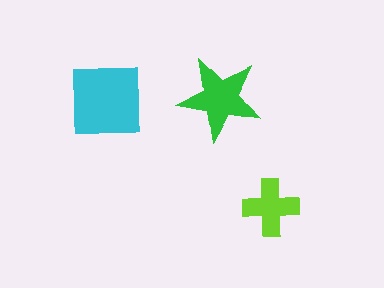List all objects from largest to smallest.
The cyan square, the green star, the lime cross.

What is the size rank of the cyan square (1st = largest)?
1st.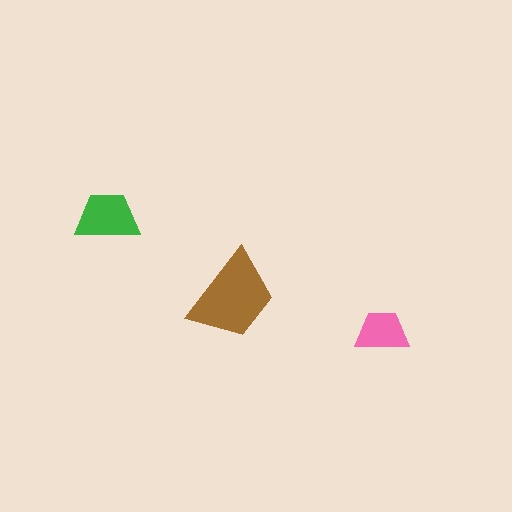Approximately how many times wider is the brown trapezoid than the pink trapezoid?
About 1.5 times wider.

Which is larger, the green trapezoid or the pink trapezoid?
The green one.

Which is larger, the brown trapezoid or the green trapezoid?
The brown one.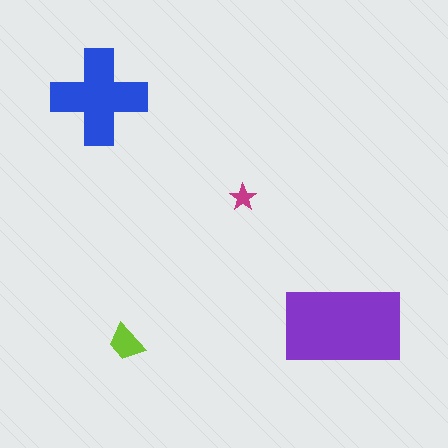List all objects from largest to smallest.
The purple rectangle, the blue cross, the lime trapezoid, the magenta star.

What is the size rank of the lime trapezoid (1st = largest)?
3rd.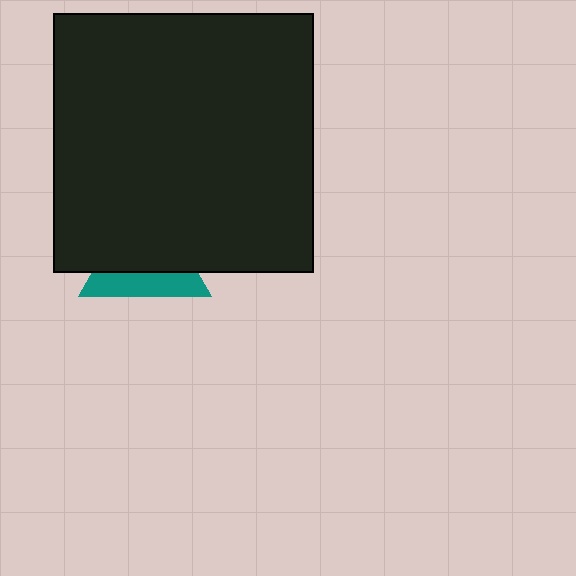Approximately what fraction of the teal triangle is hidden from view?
Roughly 63% of the teal triangle is hidden behind the black square.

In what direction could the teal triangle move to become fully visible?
The teal triangle could move down. That would shift it out from behind the black square entirely.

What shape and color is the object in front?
The object in front is a black square.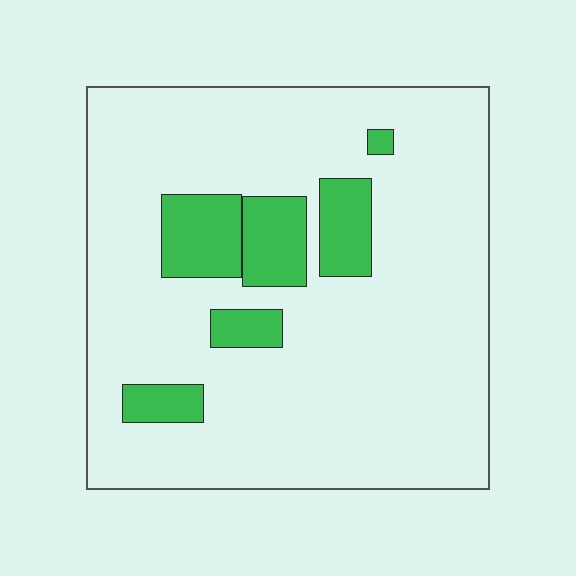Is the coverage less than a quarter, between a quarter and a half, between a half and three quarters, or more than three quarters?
Less than a quarter.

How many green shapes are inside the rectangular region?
6.